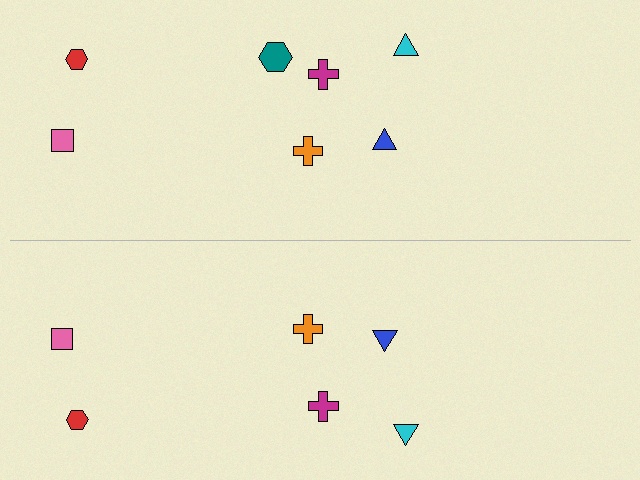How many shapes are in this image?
There are 13 shapes in this image.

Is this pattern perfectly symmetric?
No, the pattern is not perfectly symmetric. A teal hexagon is missing from the bottom side.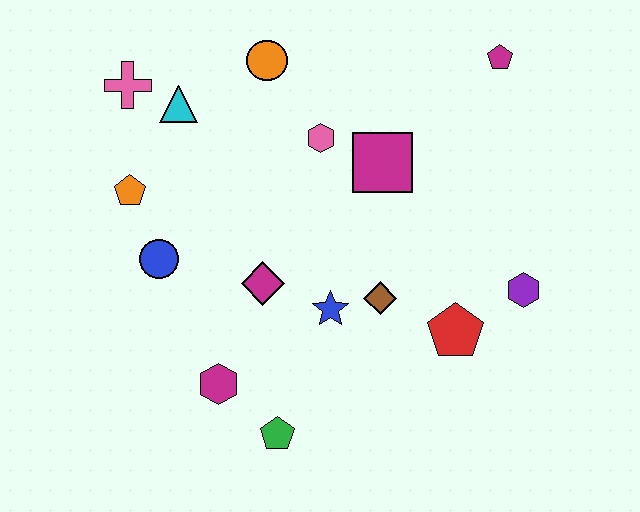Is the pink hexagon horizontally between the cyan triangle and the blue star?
Yes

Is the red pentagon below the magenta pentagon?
Yes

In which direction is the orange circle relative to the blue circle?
The orange circle is above the blue circle.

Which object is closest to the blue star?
The brown diamond is closest to the blue star.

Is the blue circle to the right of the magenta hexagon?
No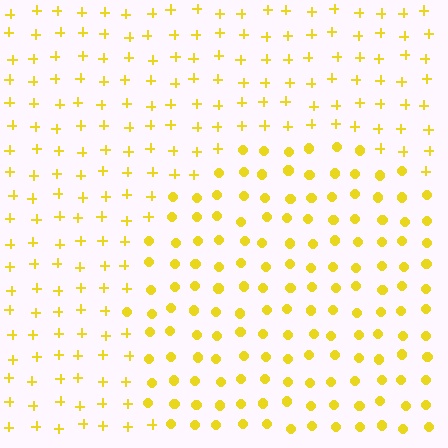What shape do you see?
I see a circle.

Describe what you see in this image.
The image is filled with small yellow elements arranged in a uniform grid. A circle-shaped region contains circles, while the surrounding area contains plus signs. The boundary is defined purely by the change in element shape.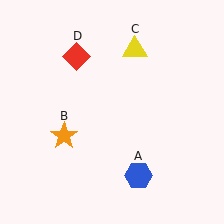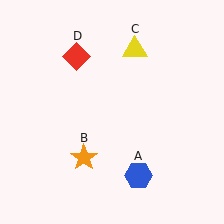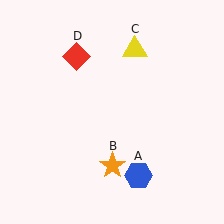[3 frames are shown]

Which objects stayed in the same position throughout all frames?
Blue hexagon (object A) and yellow triangle (object C) and red diamond (object D) remained stationary.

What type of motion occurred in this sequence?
The orange star (object B) rotated counterclockwise around the center of the scene.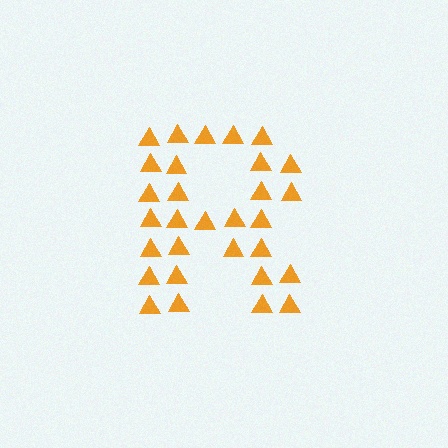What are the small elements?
The small elements are triangles.